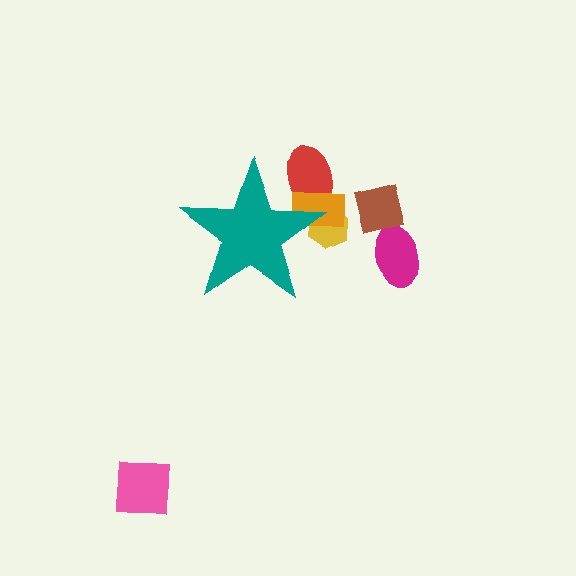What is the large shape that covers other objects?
A teal star.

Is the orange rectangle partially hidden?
Yes, the orange rectangle is partially hidden behind the teal star.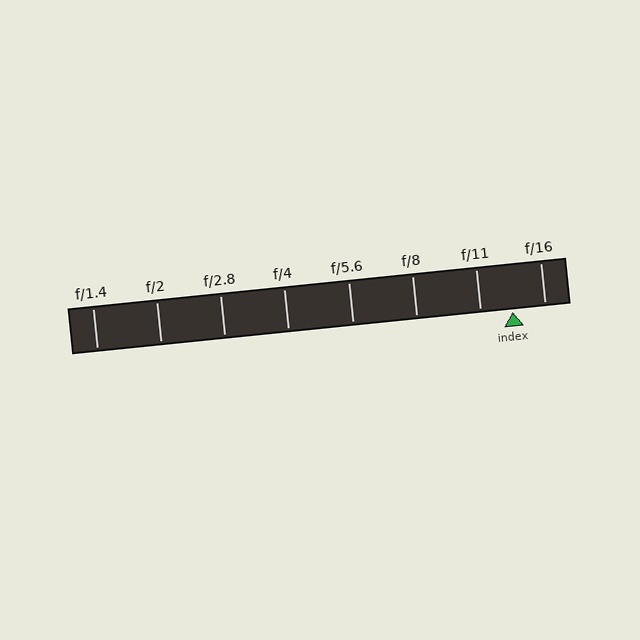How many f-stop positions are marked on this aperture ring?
There are 8 f-stop positions marked.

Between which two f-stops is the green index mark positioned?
The index mark is between f/11 and f/16.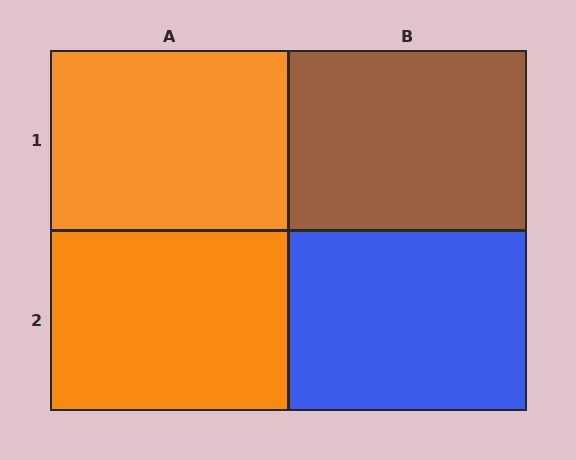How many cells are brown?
1 cell is brown.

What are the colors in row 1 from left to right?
Orange, brown.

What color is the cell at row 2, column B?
Blue.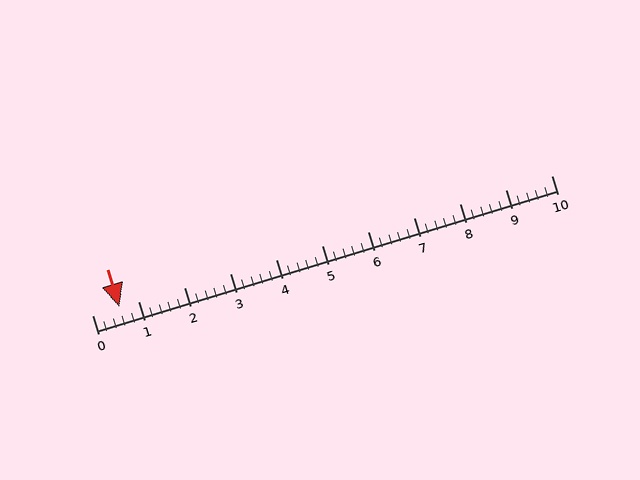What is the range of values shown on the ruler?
The ruler shows values from 0 to 10.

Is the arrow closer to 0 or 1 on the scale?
The arrow is closer to 1.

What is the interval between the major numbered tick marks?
The major tick marks are spaced 1 units apart.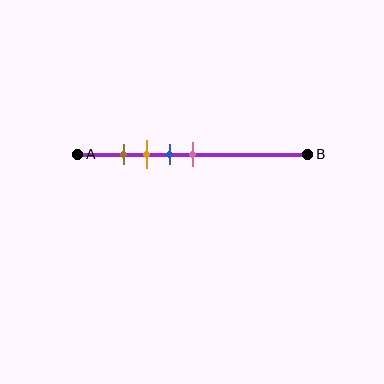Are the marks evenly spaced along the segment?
Yes, the marks are approximately evenly spaced.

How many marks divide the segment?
There are 4 marks dividing the segment.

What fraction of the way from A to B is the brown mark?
The brown mark is approximately 20% (0.2) of the way from A to B.